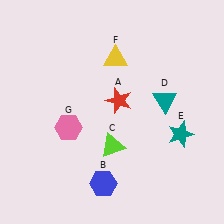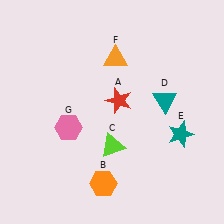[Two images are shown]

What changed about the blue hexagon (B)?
In Image 1, B is blue. In Image 2, it changed to orange.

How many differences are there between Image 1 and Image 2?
There are 2 differences between the two images.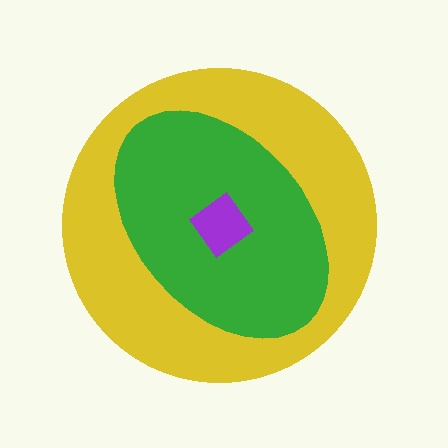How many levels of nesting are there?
3.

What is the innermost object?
The purple diamond.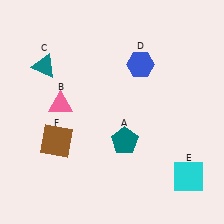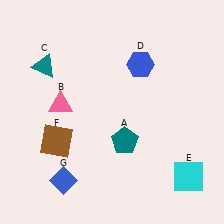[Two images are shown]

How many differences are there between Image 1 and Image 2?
There is 1 difference between the two images.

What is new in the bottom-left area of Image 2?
A blue diamond (G) was added in the bottom-left area of Image 2.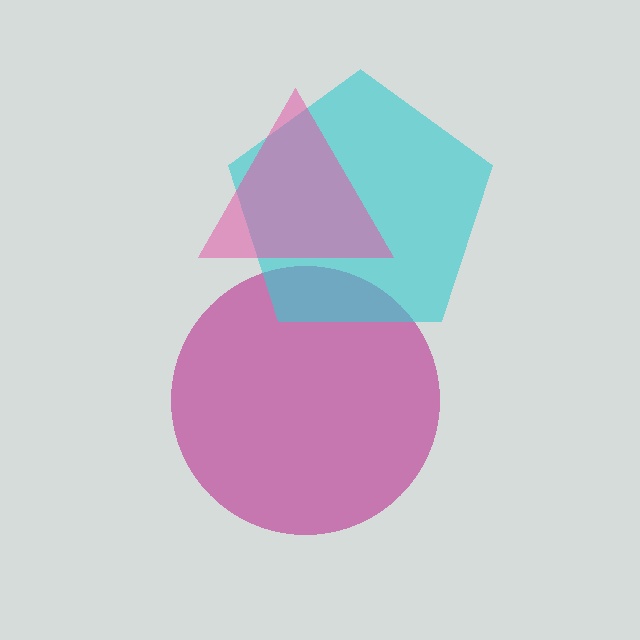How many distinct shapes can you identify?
There are 3 distinct shapes: a magenta circle, a cyan pentagon, a pink triangle.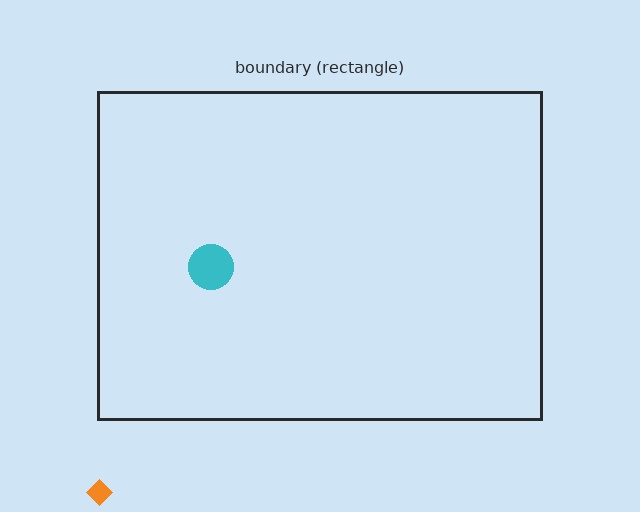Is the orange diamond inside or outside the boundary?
Outside.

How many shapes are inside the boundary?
1 inside, 1 outside.